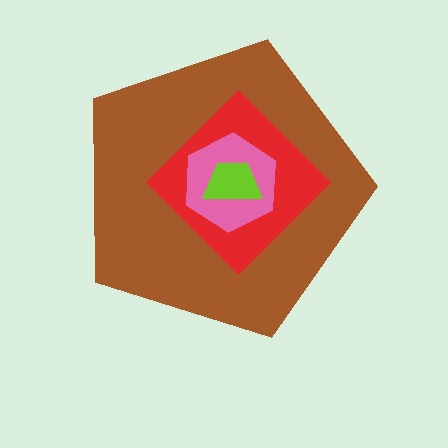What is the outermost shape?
The brown pentagon.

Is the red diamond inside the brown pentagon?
Yes.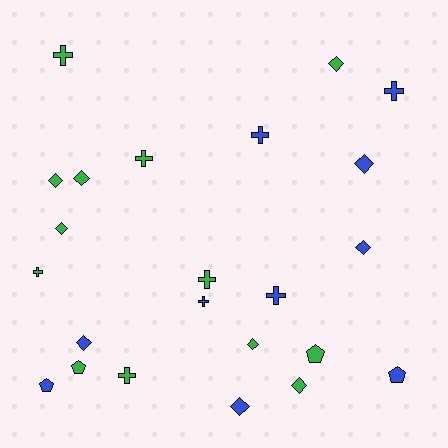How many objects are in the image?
There are 23 objects.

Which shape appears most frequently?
Diamond, with 10 objects.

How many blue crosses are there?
There are 4 blue crosses.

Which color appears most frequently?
Green, with 13 objects.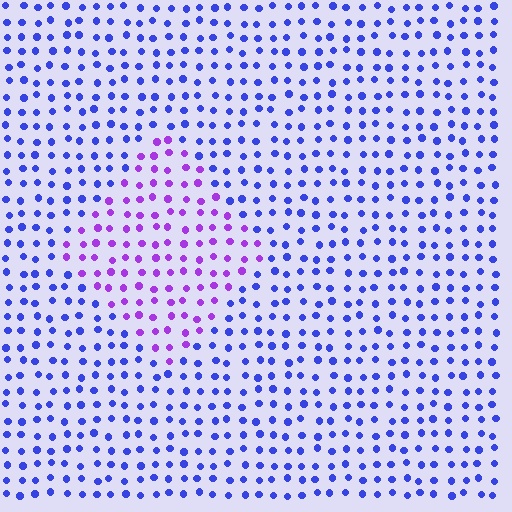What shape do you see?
I see a diamond.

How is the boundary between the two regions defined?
The boundary is defined purely by a slight shift in hue (about 44 degrees). Spacing, size, and orientation are identical on both sides.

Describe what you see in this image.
The image is filled with small blue elements in a uniform arrangement. A diamond-shaped region is visible where the elements are tinted to a slightly different hue, forming a subtle color boundary.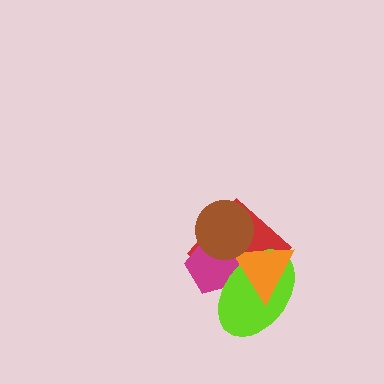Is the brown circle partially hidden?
No, no other shape covers it.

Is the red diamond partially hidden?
Yes, it is partially covered by another shape.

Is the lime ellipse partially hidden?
Yes, it is partially covered by another shape.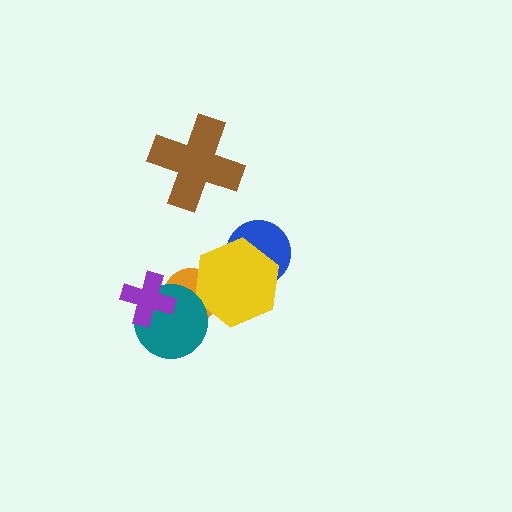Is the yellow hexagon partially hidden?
No, no other shape covers it.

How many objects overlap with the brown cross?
0 objects overlap with the brown cross.